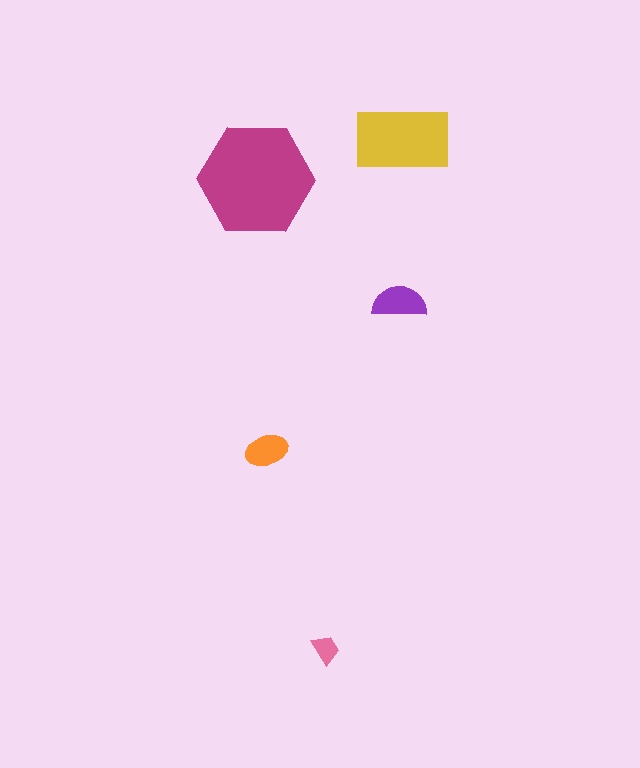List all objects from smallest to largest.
The pink trapezoid, the orange ellipse, the purple semicircle, the yellow rectangle, the magenta hexagon.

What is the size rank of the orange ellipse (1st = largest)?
4th.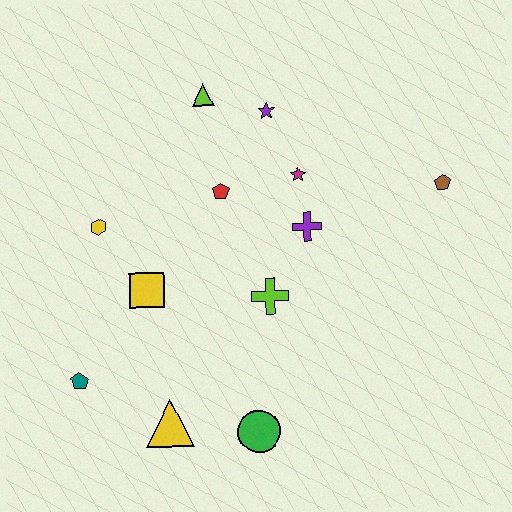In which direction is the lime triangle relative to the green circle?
The lime triangle is above the green circle.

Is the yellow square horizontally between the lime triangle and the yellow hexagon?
Yes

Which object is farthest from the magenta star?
The teal pentagon is farthest from the magenta star.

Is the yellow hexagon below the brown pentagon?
Yes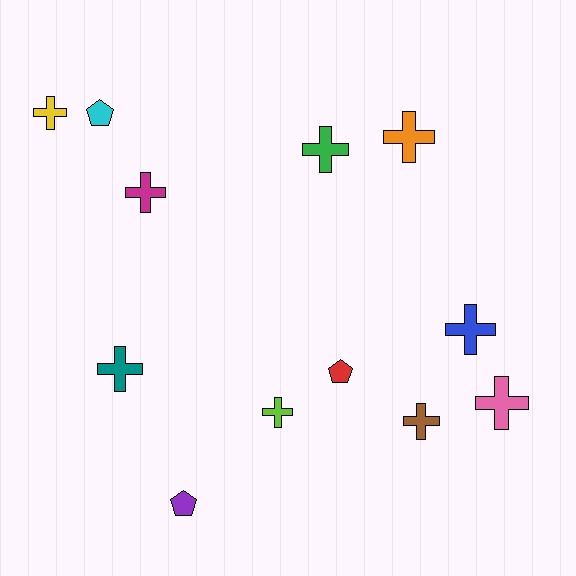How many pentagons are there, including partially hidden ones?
There are 3 pentagons.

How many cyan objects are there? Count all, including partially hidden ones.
There is 1 cyan object.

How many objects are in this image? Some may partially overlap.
There are 12 objects.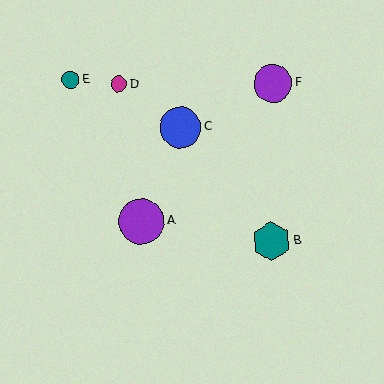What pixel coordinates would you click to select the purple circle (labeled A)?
Click at (141, 222) to select the purple circle A.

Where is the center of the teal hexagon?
The center of the teal hexagon is at (271, 241).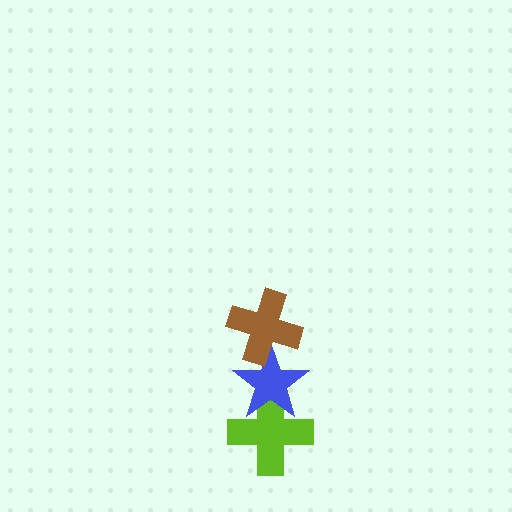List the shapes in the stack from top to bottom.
From top to bottom: the brown cross, the blue star, the lime cross.